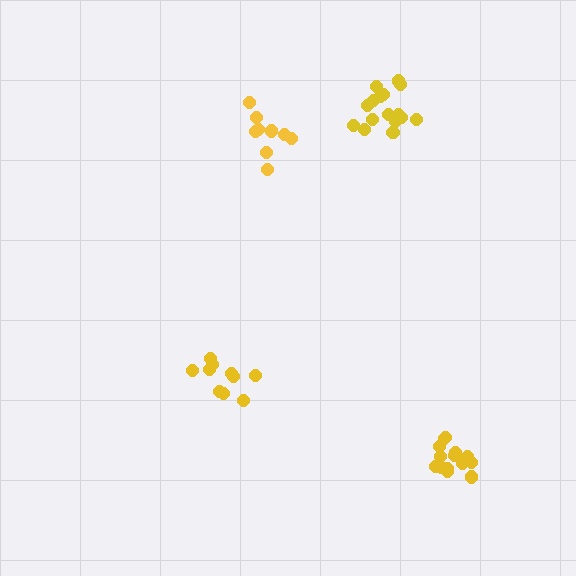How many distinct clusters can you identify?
There are 4 distinct clusters.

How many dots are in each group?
Group 1: 14 dots, Group 2: 10 dots, Group 3: 10 dots, Group 4: 16 dots (50 total).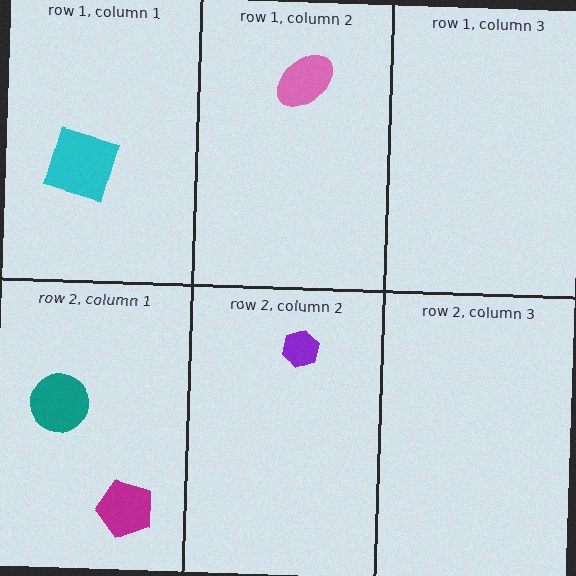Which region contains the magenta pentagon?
The row 2, column 1 region.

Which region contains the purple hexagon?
The row 2, column 2 region.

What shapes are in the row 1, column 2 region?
The pink ellipse.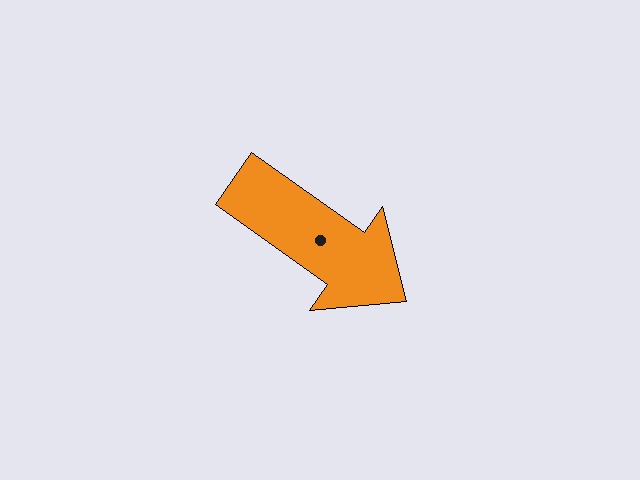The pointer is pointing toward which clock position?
Roughly 4 o'clock.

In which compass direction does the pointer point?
Southeast.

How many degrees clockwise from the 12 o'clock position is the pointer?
Approximately 125 degrees.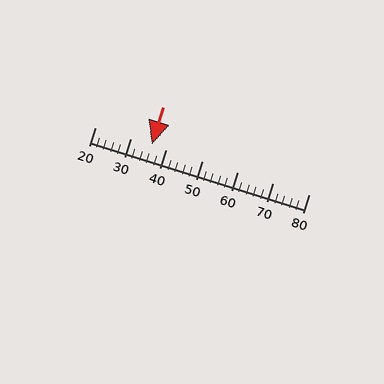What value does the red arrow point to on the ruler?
The red arrow points to approximately 36.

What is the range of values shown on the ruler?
The ruler shows values from 20 to 80.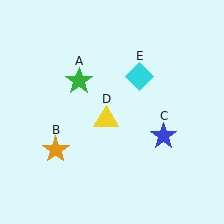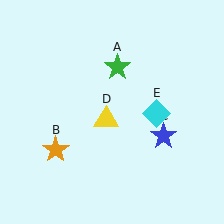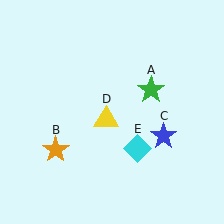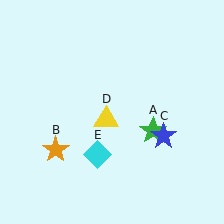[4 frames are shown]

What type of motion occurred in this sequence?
The green star (object A), cyan diamond (object E) rotated clockwise around the center of the scene.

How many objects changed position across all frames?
2 objects changed position: green star (object A), cyan diamond (object E).